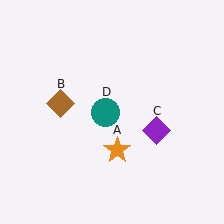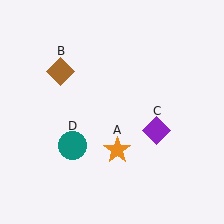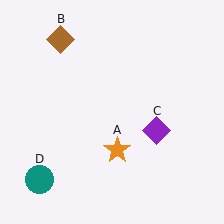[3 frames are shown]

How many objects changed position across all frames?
2 objects changed position: brown diamond (object B), teal circle (object D).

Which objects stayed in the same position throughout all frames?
Orange star (object A) and purple diamond (object C) remained stationary.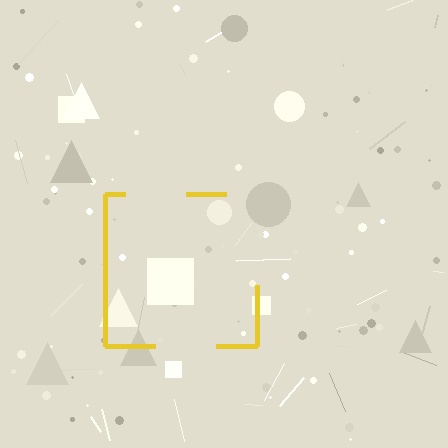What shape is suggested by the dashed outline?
The dashed outline suggests a square.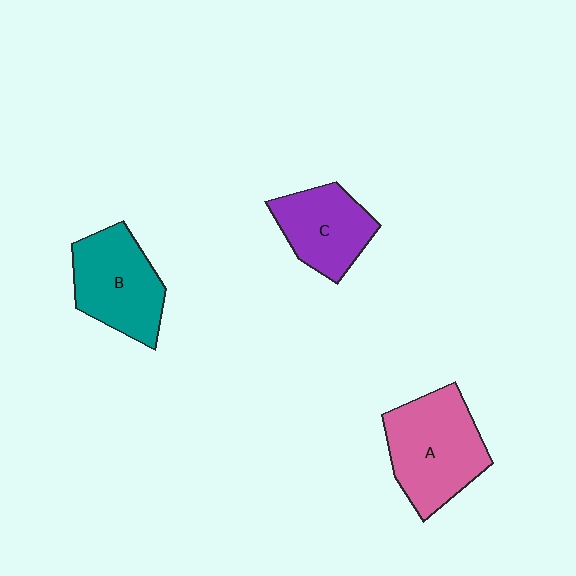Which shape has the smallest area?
Shape C (purple).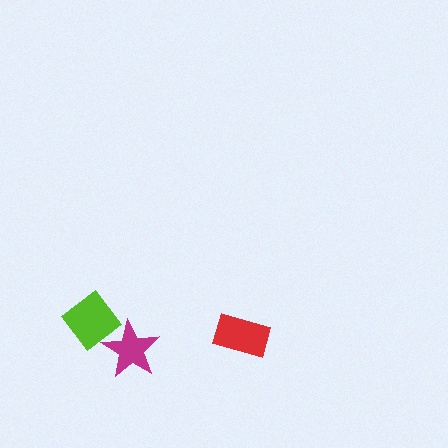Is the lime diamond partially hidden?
No, no other shape covers it.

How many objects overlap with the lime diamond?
1 object overlaps with the lime diamond.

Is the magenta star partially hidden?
Yes, it is partially covered by another shape.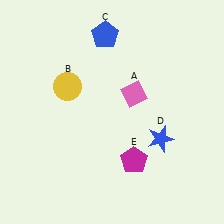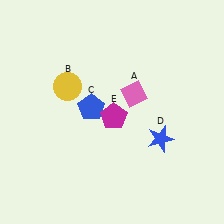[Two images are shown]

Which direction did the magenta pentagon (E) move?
The magenta pentagon (E) moved up.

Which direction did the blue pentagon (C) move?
The blue pentagon (C) moved down.